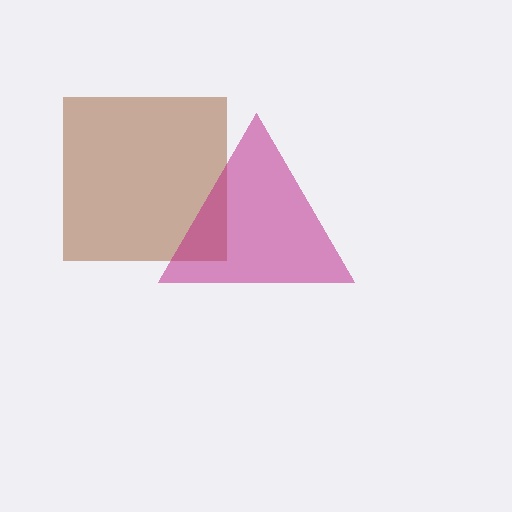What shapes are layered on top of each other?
The layered shapes are: a brown square, a magenta triangle.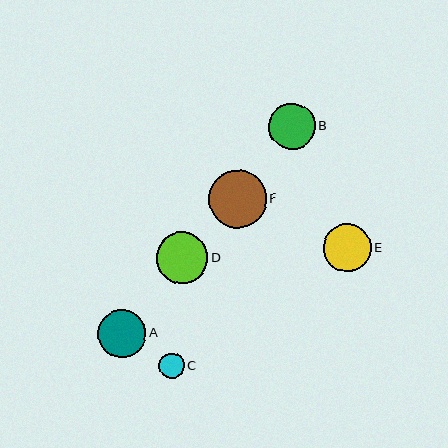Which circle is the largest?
Circle F is the largest with a size of approximately 58 pixels.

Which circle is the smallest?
Circle C is the smallest with a size of approximately 26 pixels.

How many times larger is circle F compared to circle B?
Circle F is approximately 1.2 times the size of circle B.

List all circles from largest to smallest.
From largest to smallest: F, D, E, A, B, C.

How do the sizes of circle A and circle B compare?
Circle A and circle B are approximately the same size.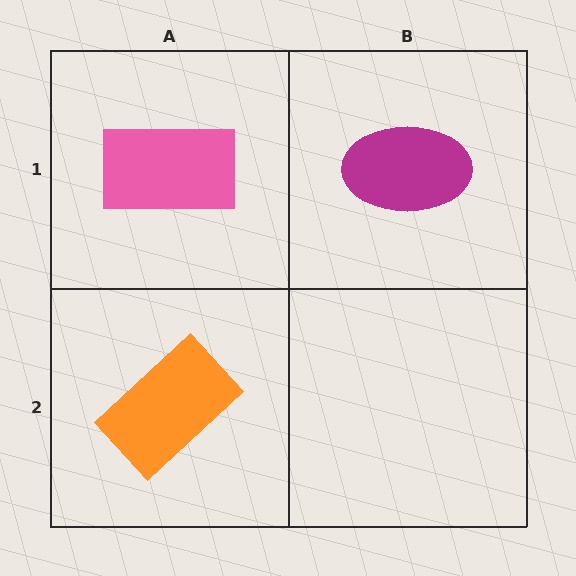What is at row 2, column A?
An orange rectangle.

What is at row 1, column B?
A magenta ellipse.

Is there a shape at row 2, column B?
No, that cell is empty.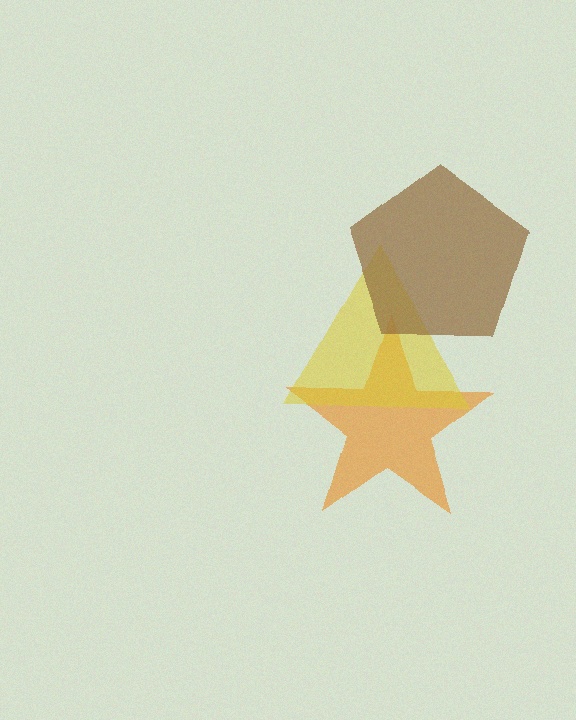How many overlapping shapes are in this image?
There are 3 overlapping shapes in the image.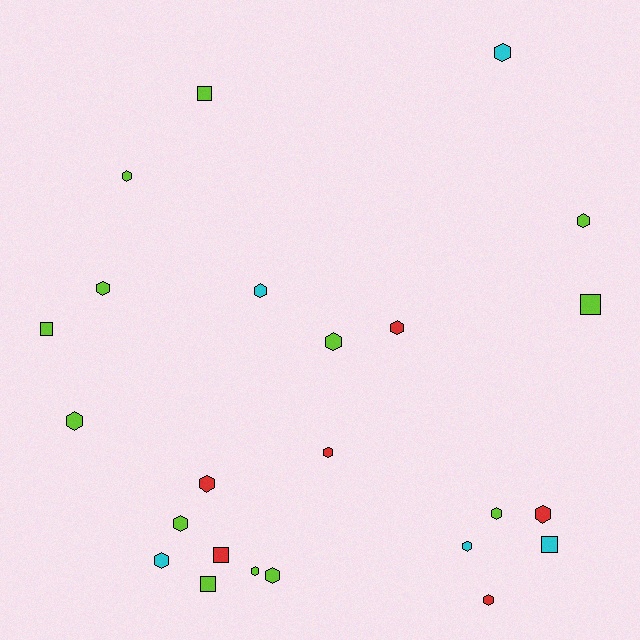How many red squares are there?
There is 1 red square.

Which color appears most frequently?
Lime, with 13 objects.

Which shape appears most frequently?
Hexagon, with 18 objects.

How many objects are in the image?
There are 24 objects.